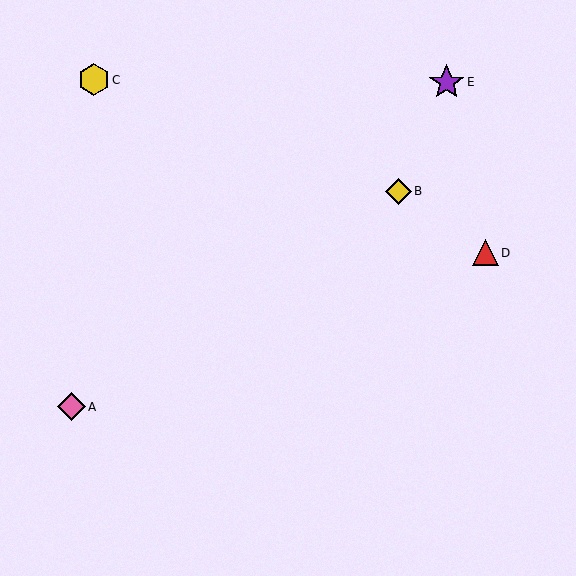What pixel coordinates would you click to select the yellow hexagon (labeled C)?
Click at (94, 80) to select the yellow hexagon C.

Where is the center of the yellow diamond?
The center of the yellow diamond is at (398, 191).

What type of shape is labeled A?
Shape A is a pink diamond.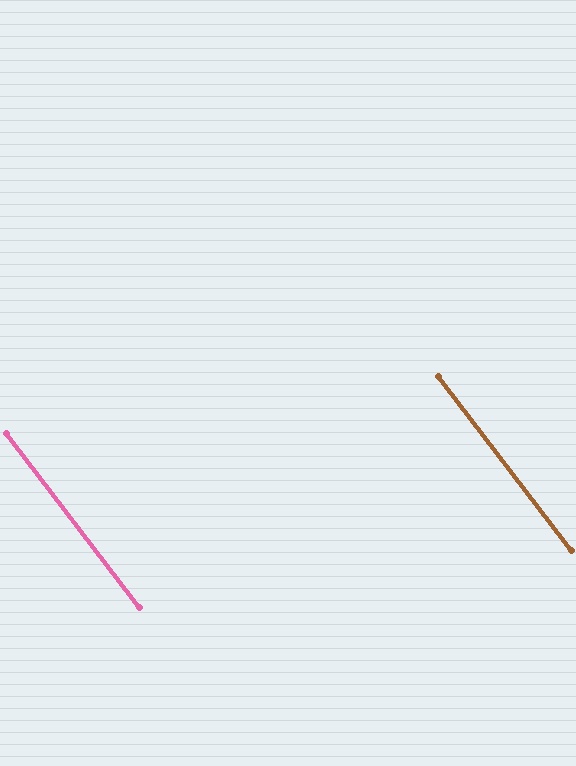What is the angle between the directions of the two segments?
Approximately 0 degrees.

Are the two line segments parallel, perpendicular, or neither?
Parallel — their directions differ by only 0.2°.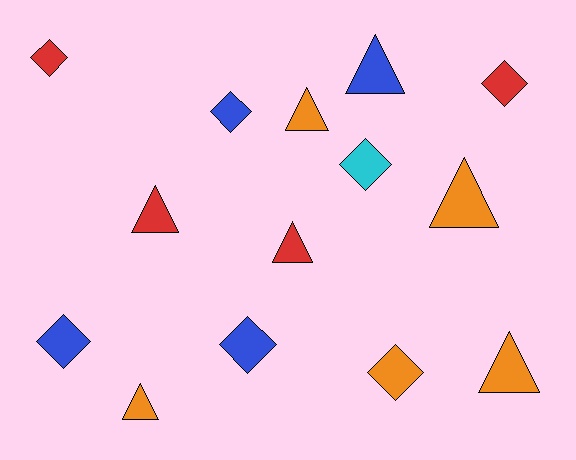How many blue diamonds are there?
There are 3 blue diamonds.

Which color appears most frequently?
Orange, with 5 objects.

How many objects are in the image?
There are 14 objects.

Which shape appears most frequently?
Triangle, with 7 objects.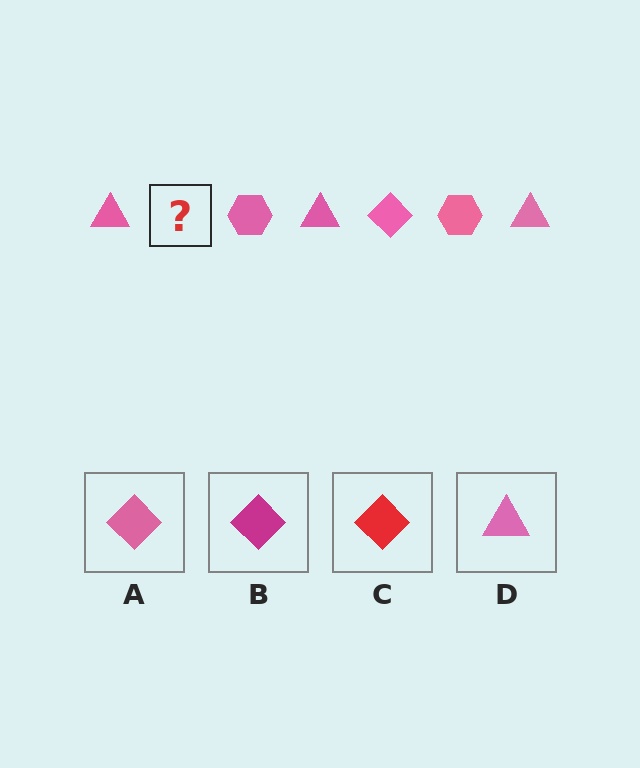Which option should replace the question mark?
Option A.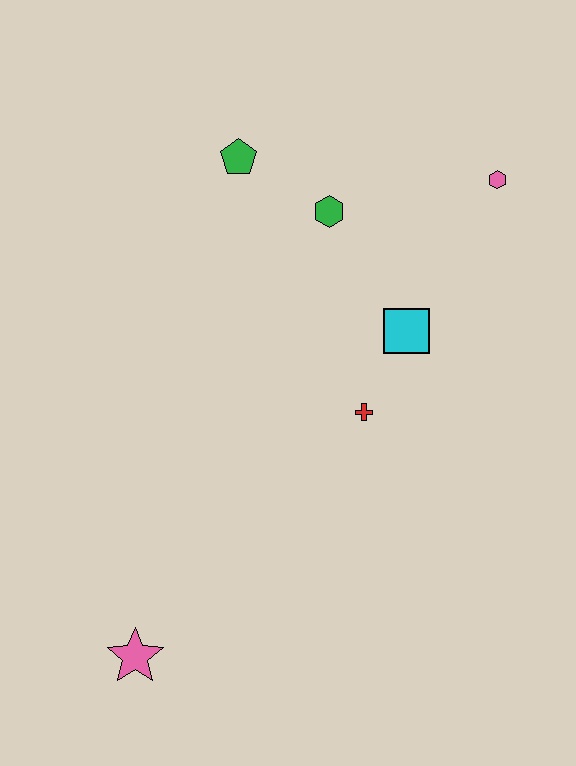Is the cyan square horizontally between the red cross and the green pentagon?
No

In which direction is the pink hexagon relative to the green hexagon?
The pink hexagon is to the right of the green hexagon.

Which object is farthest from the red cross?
The pink star is farthest from the red cross.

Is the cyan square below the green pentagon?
Yes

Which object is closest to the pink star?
The red cross is closest to the pink star.